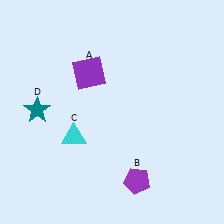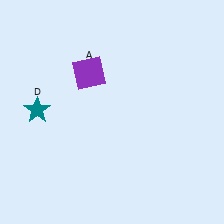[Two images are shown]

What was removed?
The cyan triangle (C), the purple pentagon (B) were removed in Image 2.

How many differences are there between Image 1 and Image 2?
There are 2 differences between the two images.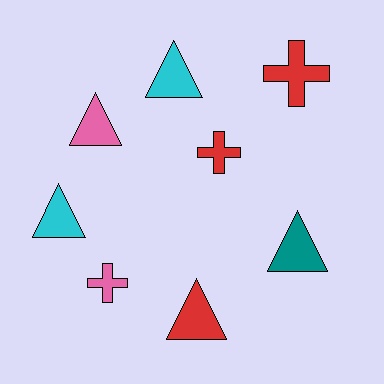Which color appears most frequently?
Red, with 3 objects.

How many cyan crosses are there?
There are no cyan crosses.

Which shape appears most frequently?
Triangle, with 5 objects.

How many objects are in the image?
There are 8 objects.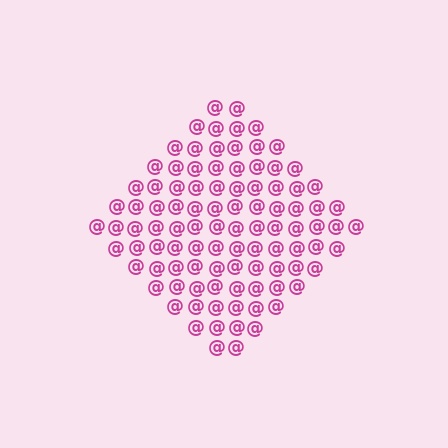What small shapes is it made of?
It is made of small at signs.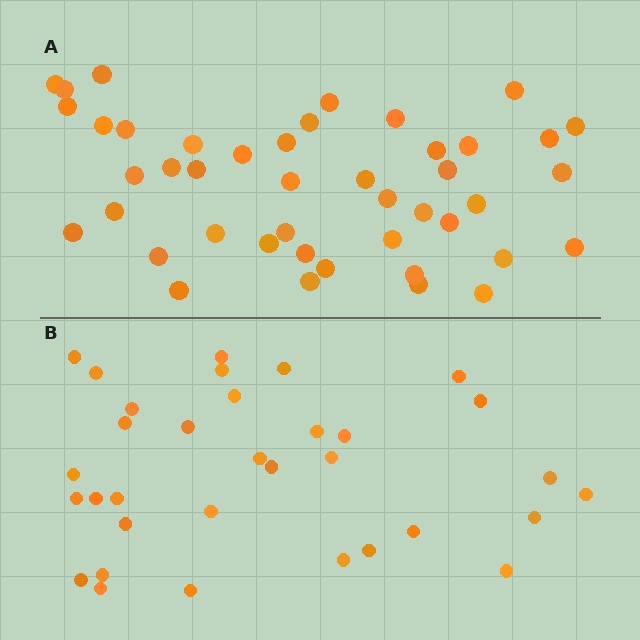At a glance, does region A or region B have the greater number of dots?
Region A (the top region) has more dots.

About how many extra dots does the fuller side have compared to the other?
Region A has roughly 12 or so more dots than region B.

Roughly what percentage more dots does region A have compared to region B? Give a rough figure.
About 35% more.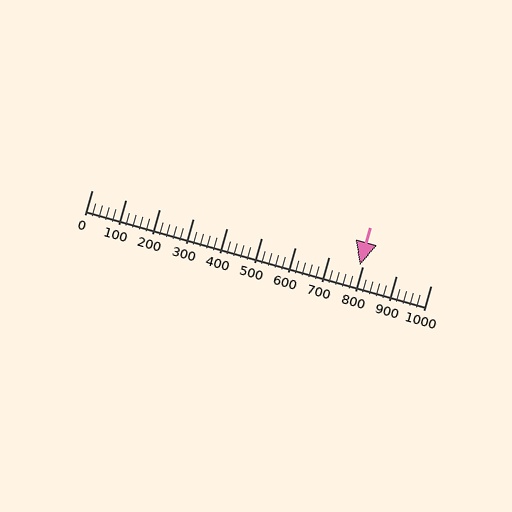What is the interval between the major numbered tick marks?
The major tick marks are spaced 100 units apart.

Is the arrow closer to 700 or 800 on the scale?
The arrow is closer to 800.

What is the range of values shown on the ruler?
The ruler shows values from 0 to 1000.